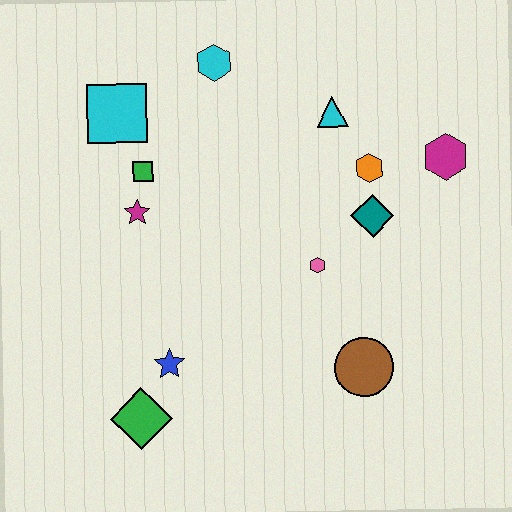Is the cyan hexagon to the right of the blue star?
Yes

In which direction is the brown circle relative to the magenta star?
The brown circle is to the right of the magenta star.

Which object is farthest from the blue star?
The magenta hexagon is farthest from the blue star.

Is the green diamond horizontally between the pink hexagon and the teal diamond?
No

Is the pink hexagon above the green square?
No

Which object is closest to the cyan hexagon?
The cyan square is closest to the cyan hexagon.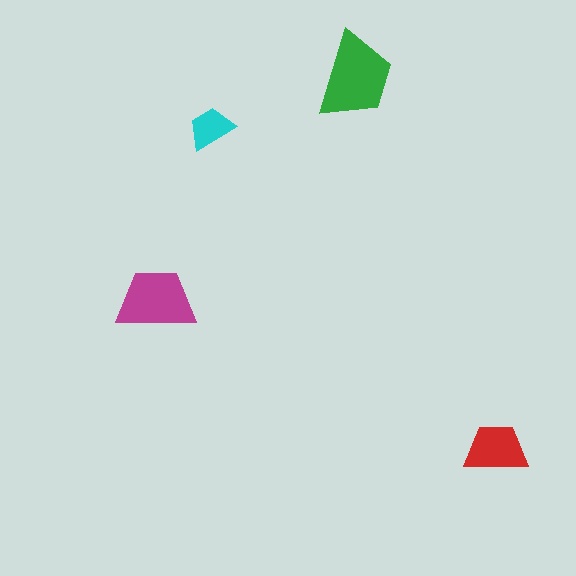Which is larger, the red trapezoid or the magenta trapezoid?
The magenta one.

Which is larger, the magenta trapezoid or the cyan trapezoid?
The magenta one.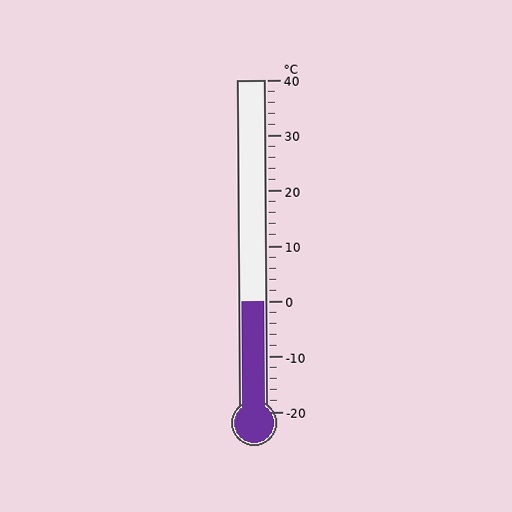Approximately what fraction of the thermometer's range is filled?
The thermometer is filled to approximately 35% of its range.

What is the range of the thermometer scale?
The thermometer scale ranges from -20°C to 40°C.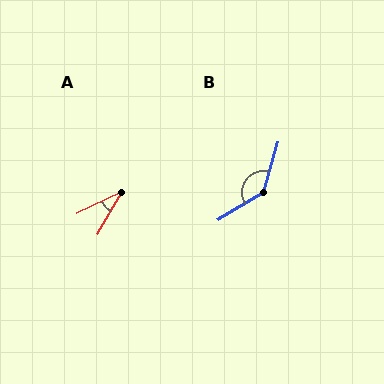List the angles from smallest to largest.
A (34°), B (137°).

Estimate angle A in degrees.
Approximately 34 degrees.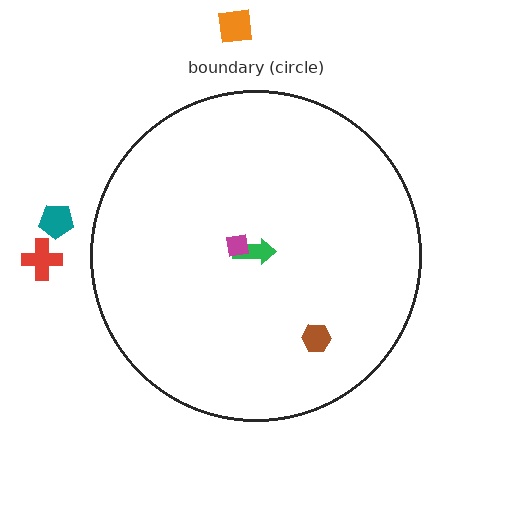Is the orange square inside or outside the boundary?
Outside.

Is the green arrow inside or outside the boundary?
Inside.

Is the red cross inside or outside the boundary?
Outside.